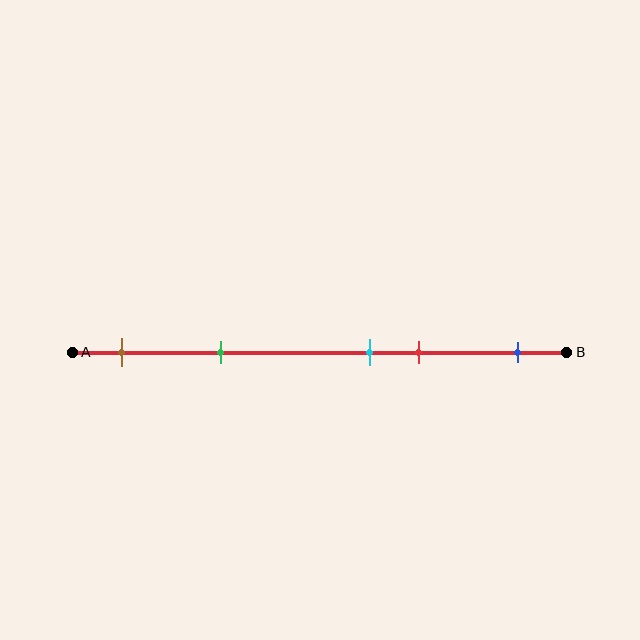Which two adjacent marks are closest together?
The cyan and red marks are the closest adjacent pair.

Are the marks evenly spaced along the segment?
No, the marks are not evenly spaced.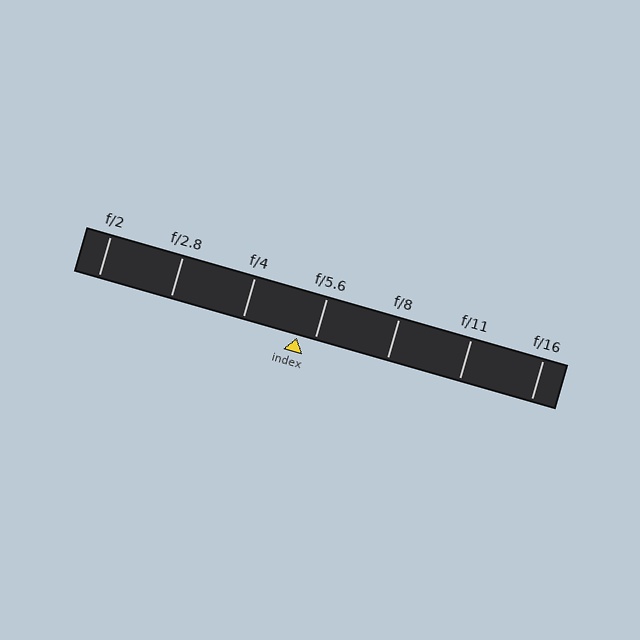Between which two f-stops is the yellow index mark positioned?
The index mark is between f/4 and f/5.6.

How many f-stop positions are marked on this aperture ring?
There are 7 f-stop positions marked.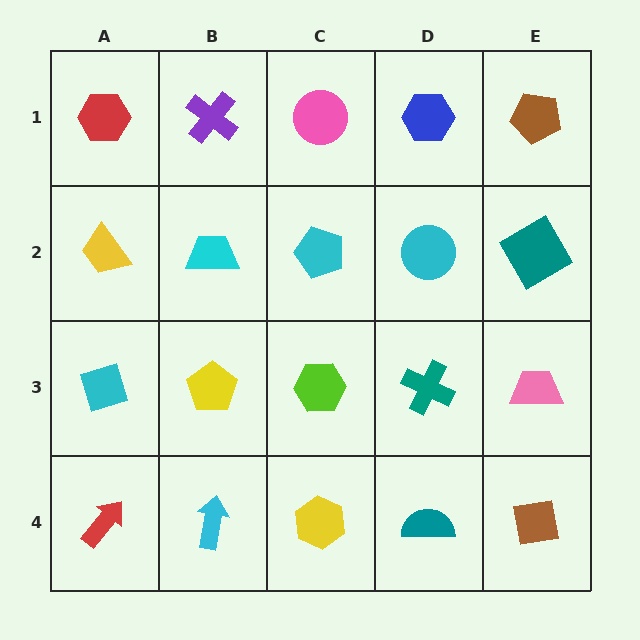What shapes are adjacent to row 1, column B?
A cyan trapezoid (row 2, column B), a red hexagon (row 1, column A), a pink circle (row 1, column C).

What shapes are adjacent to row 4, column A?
A cyan diamond (row 3, column A), a cyan arrow (row 4, column B).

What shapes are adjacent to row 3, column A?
A yellow trapezoid (row 2, column A), a red arrow (row 4, column A), a yellow pentagon (row 3, column B).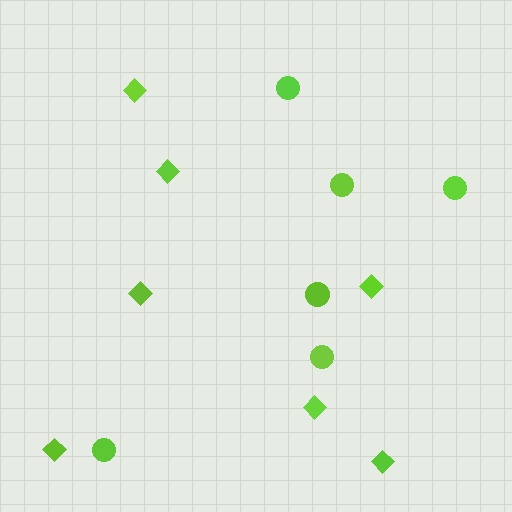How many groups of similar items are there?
There are 2 groups: one group of circles (6) and one group of diamonds (7).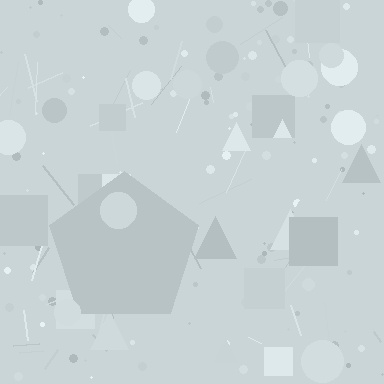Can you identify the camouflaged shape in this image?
The camouflaged shape is a pentagon.